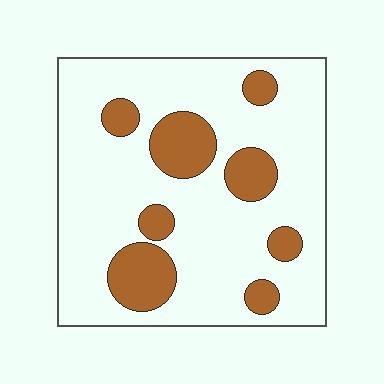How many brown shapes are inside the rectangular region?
8.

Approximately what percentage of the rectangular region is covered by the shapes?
Approximately 20%.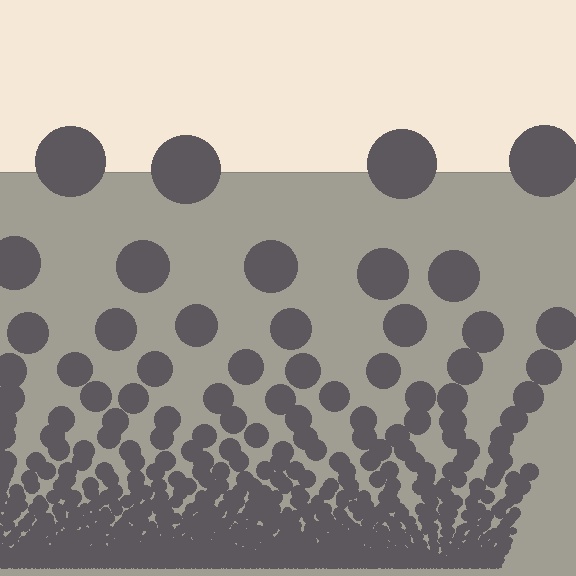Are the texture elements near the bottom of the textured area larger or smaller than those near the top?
Smaller. The gradient is inverted — elements near the bottom are smaller and denser.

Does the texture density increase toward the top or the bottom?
Density increases toward the bottom.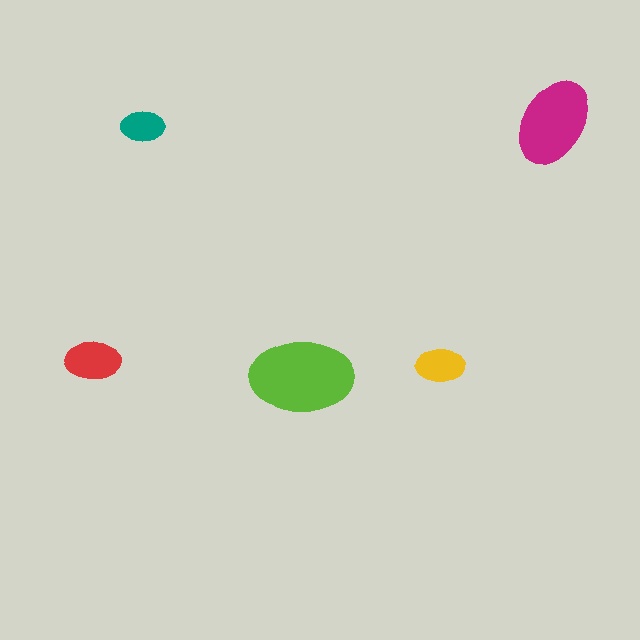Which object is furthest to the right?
The magenta ellipse is rightmost.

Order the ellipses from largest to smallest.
the lime one, the magenta one, the red one, the yellow one, the teal one.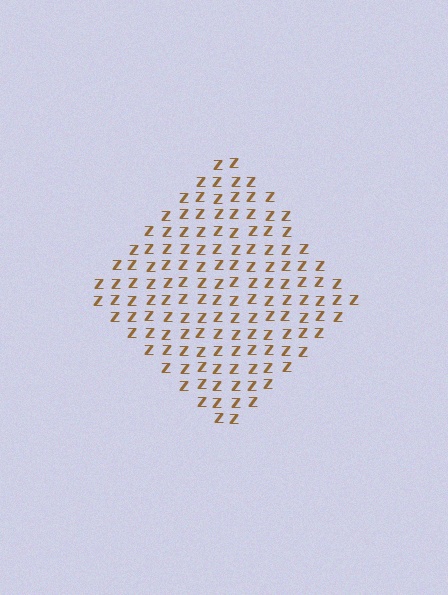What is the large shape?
The large shape is a diamond.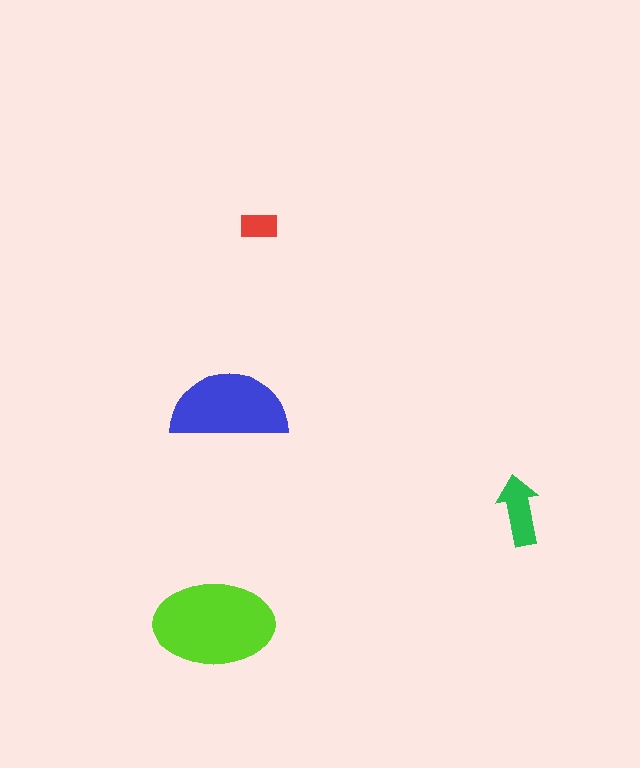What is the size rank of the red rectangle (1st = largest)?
4th.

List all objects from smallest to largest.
The red rectangle, the green arrow, the blue semicircle, the lime ellipse.